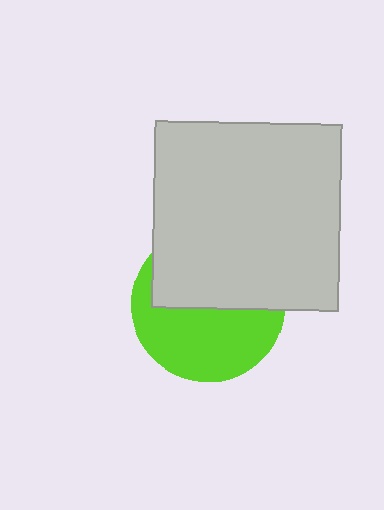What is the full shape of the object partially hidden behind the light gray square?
The partially hidden object is a lime circle.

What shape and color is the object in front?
The object in front is a light gray square.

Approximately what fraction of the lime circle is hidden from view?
Roughly 50% of the lime circle is hidden behind the light gray square.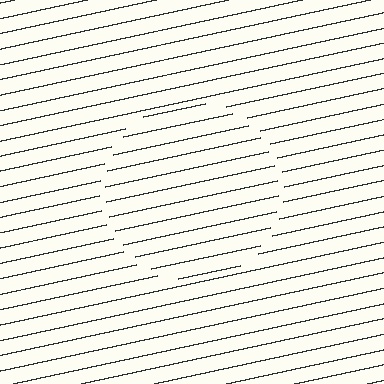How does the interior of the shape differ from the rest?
The interior of the shape contains the same grating, shifted by half a period — the contour is defined by the phase discontinuity where line-ends from the inner and outer gratings abut.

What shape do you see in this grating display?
An illusory circle. The interior of the shape contains the same grating, shifted by half a period — the contour is defined by the phase discontinuity where line-ends from the inner and outer gratings abut.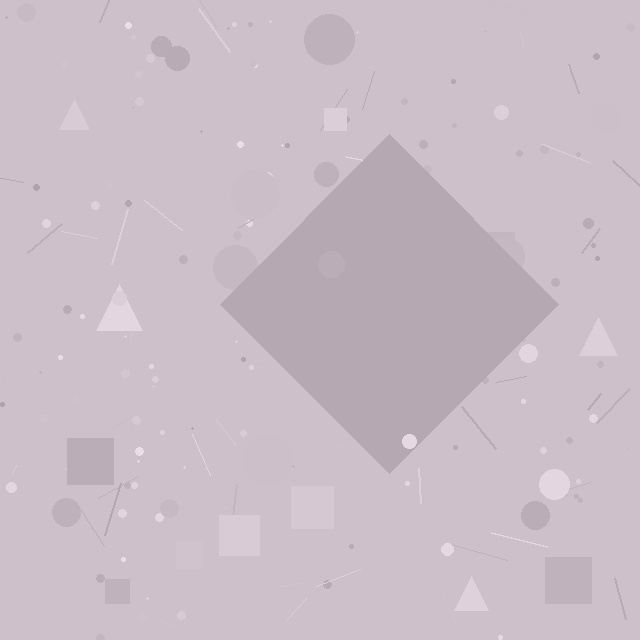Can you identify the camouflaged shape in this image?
The camouflaged shape is a diamond.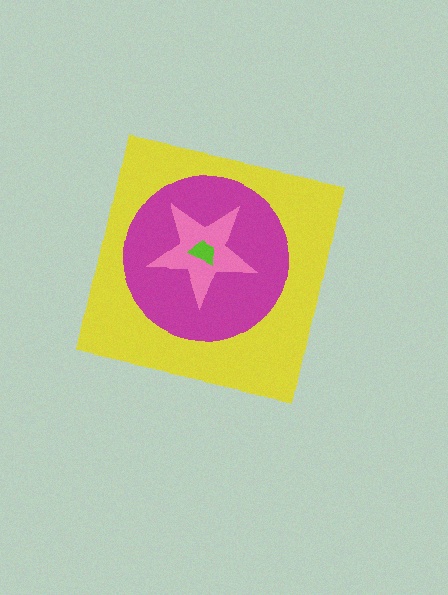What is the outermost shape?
The yellow square.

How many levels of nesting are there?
4.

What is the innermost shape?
The lime trapezoid.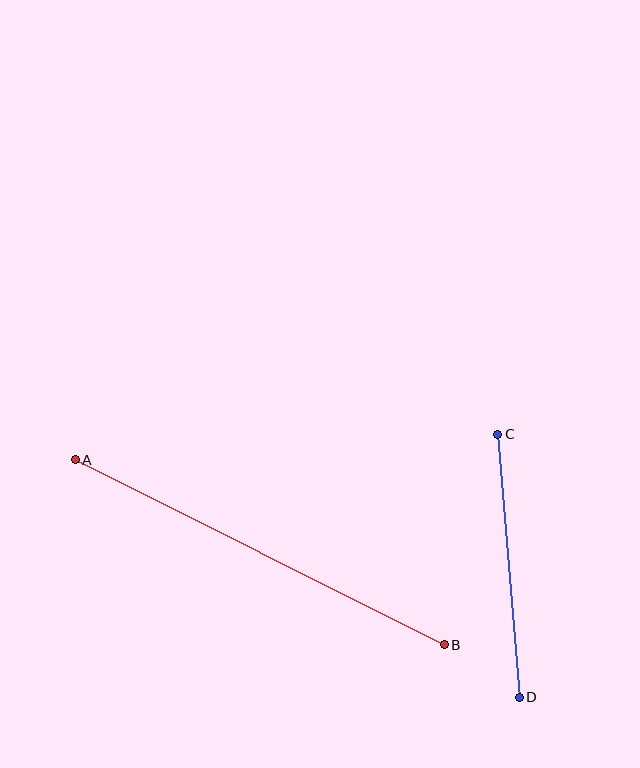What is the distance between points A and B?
The distance is approximately 412 pixels.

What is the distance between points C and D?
The distance is approximately 264 pixels.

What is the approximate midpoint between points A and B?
The midpoint is at approximately (260, 552) pixels.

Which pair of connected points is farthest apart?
Points A and B are farthest apart.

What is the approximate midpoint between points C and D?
The midpoint is at approximately (508, 566) pixels.